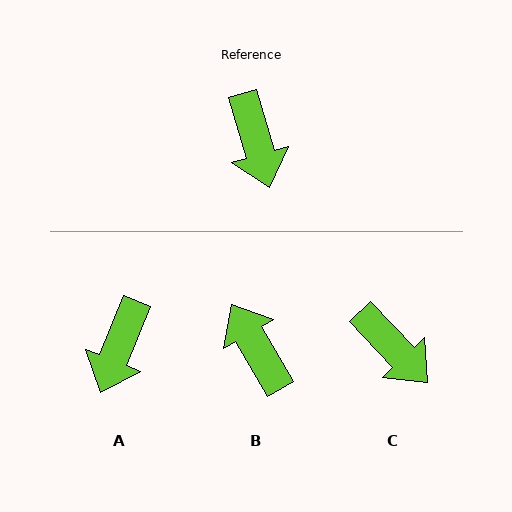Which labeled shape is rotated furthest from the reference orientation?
B, about 166 degrees away.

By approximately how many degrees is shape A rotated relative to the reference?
Approximately 38 degrees clockwise.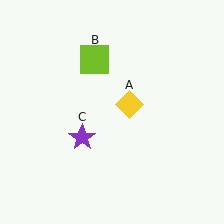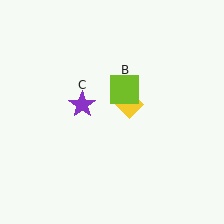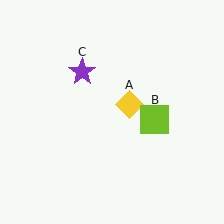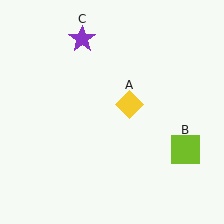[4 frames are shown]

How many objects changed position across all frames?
2 objects changed position: lime square (object B), purple star (object C).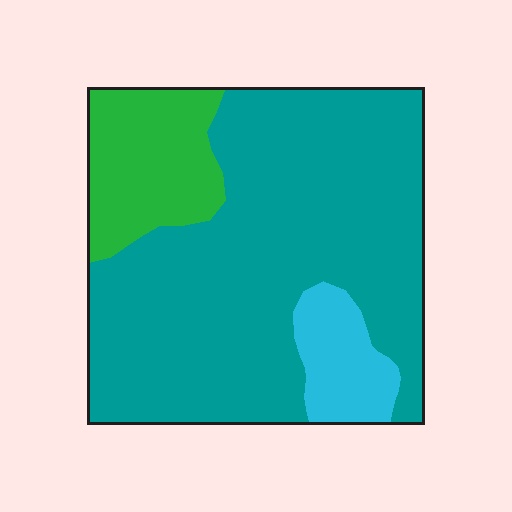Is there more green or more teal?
Teal.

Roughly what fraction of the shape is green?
Green takes up about one sixth (1/6) of the shape.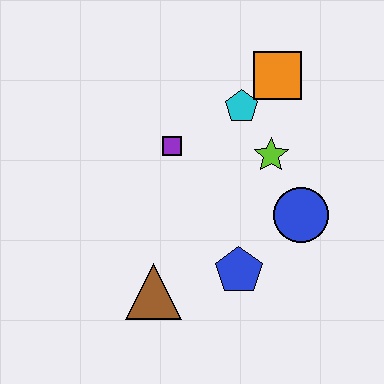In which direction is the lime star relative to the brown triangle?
The lime star is above the brown triangle.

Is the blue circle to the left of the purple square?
No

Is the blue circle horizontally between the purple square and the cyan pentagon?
No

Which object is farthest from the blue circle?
The brown triangle is farthest from the blue circle.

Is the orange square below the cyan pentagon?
No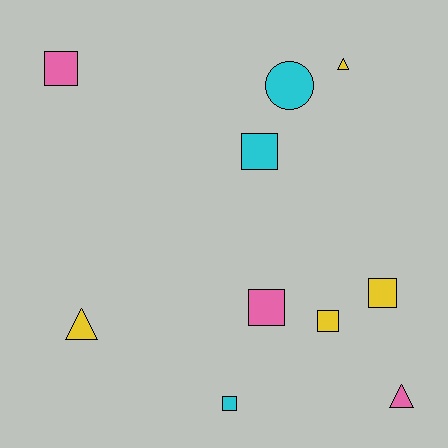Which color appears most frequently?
Yellow, with 4 objects.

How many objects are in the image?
There are 10 objects.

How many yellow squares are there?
There are 2 yellow squares.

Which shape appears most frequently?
Square, with 6 objects.